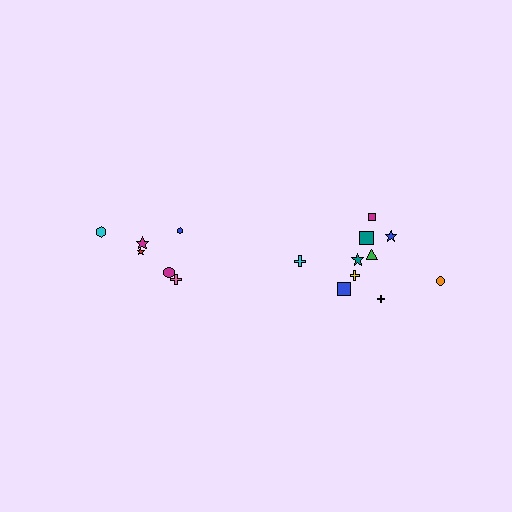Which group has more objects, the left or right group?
The right group.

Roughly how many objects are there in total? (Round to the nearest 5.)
Roughly 15 objects in total.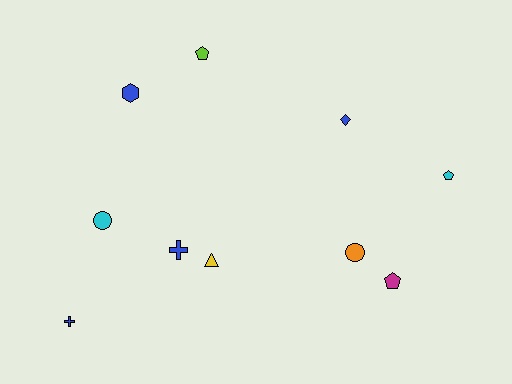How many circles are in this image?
There are 2 circles.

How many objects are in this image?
There are 10 objects.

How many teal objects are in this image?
There are no teal objects.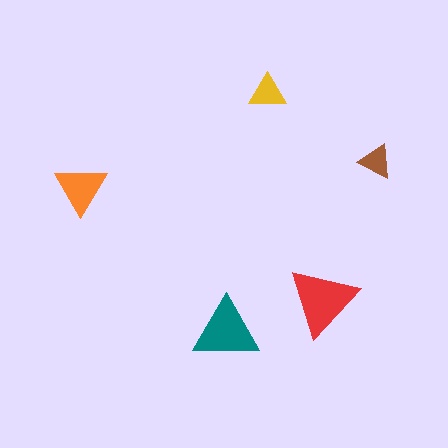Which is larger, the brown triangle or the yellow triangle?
The yellow one.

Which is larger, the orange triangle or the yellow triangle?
The orange one.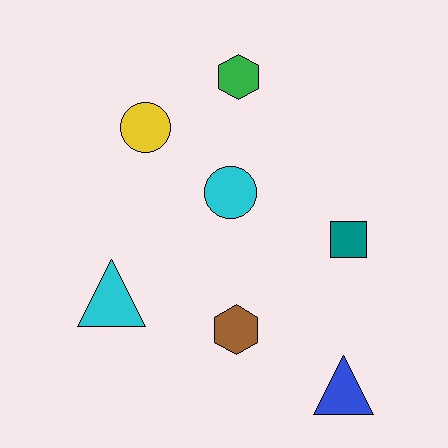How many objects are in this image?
There are 7 objects.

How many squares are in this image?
There is 1 square.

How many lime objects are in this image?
There are no lime objects.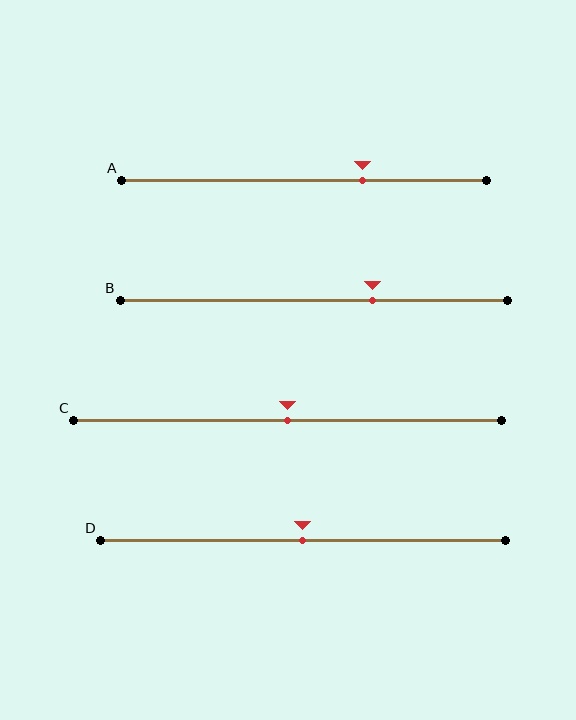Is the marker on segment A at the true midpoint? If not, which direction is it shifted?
No, the marker on segment A is shifted to the right by about 16% of the segment length.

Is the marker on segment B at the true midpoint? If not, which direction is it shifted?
No, the marker on segment B is shifted to the right by about 15% of the segment length.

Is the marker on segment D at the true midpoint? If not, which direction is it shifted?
Yes, the marker on segment D is at the true midpoint.